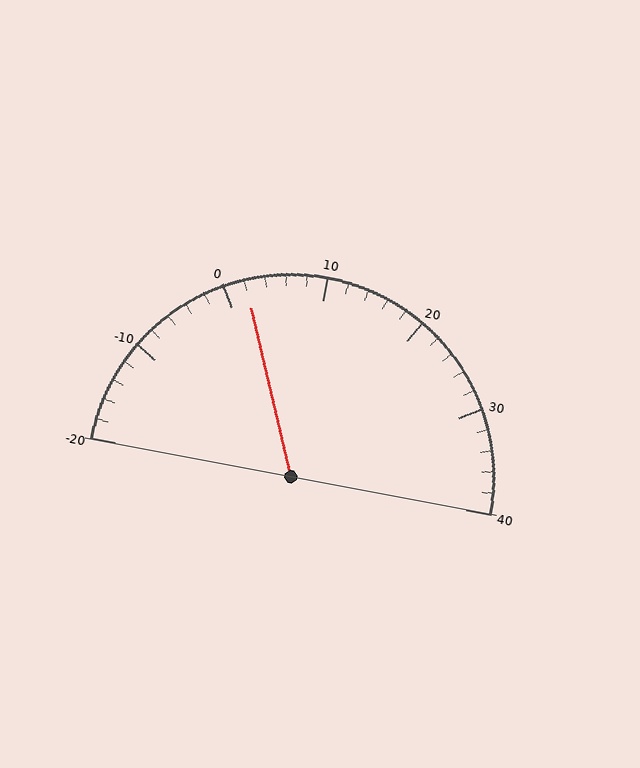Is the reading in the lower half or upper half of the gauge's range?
The reading is in the lower half of the range (-20 to 40).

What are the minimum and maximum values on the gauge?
The gauge ranges from -20 to 40.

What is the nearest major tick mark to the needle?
The nearest major tick mark is 0.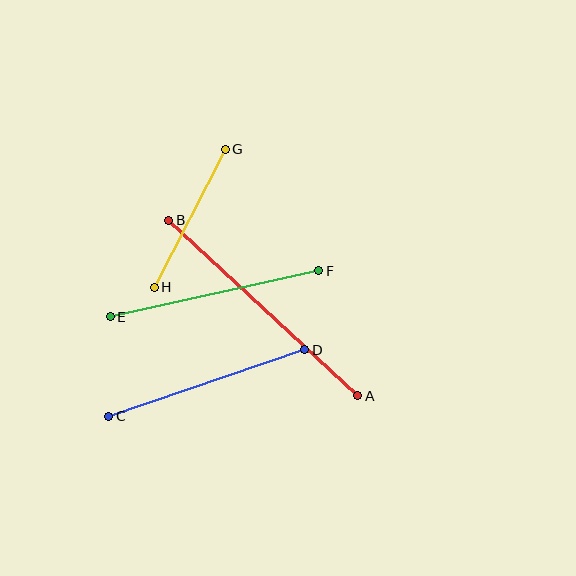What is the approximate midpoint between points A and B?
The midpoint is at approximately (263, 308) pixels.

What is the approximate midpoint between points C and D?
The midpoint is at approximately (207, 383) pixels.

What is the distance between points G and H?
The distance is approximately 155 pixels.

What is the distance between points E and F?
The distance is approximately 214 pixels.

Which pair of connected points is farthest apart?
Points A and B are farthest apart.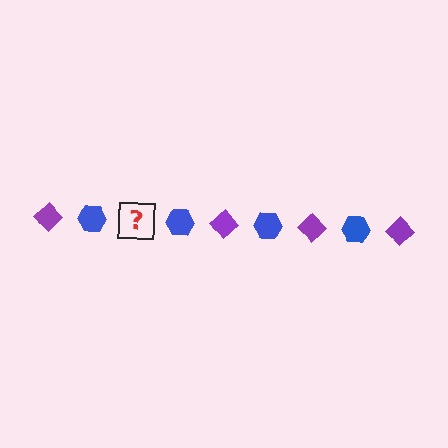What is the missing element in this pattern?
The missing element is a purple diamond.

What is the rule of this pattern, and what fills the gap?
The rule is that the pattern alternates between purple diamond and blue hexagon. The gap should be filled with a purple diamond.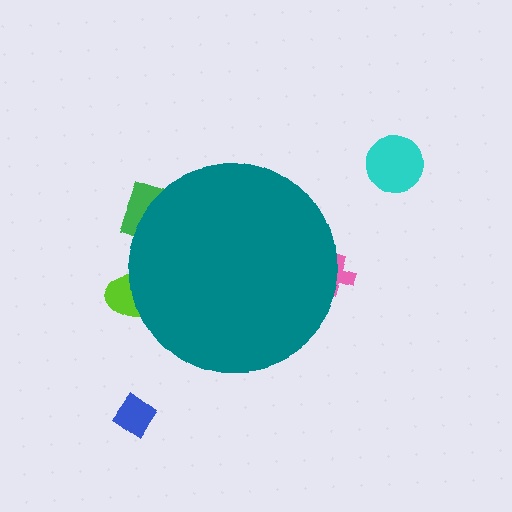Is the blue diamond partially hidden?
No, the blue diamond is fully visible.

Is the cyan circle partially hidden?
No, the cyan circle is fully visible.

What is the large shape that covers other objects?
A teal circle.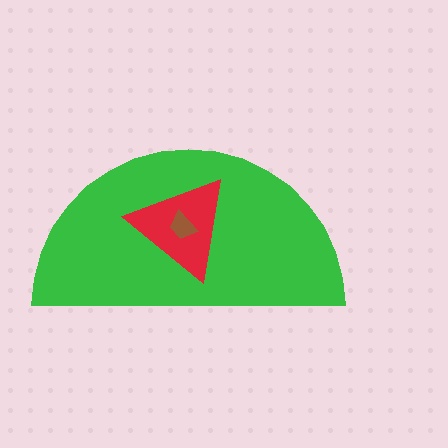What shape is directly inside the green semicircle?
The red triangle.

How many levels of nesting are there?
3.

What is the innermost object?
The brown trapezoid.